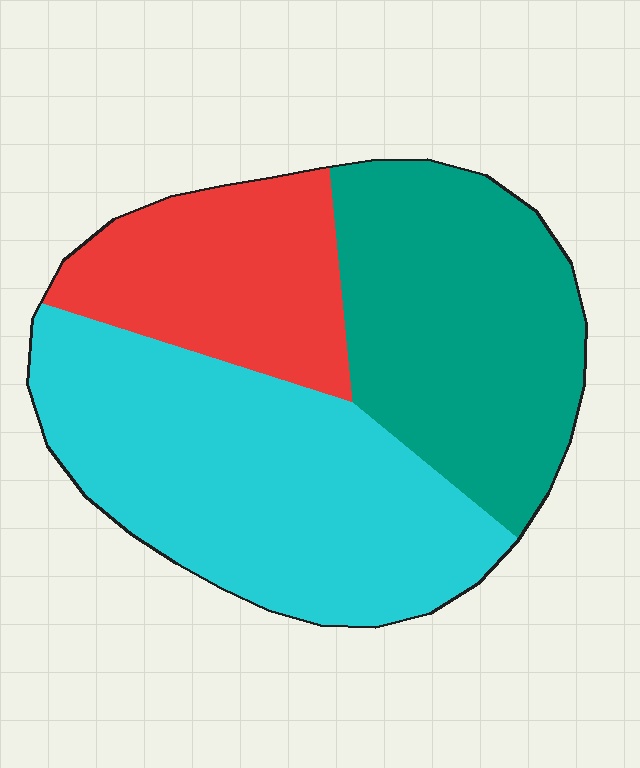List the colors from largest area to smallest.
From largest to smallest: cyan, teal, red.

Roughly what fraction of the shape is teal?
Teal covers about 35% of the shape.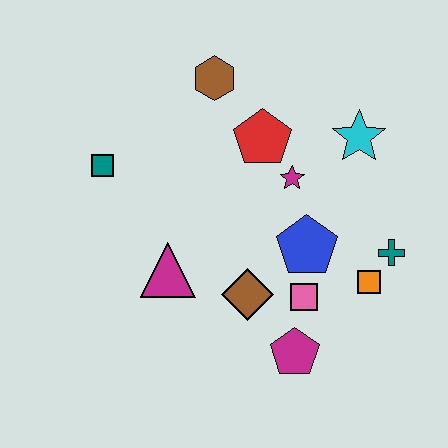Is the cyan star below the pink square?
No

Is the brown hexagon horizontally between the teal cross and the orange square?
No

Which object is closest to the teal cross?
The orange square is closest to the teal cross.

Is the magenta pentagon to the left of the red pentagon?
No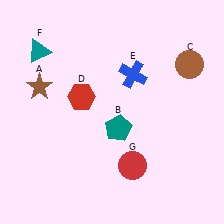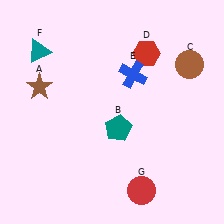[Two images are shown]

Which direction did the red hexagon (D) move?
The red hexagon (D) moved right.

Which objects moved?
The objects that moved are: the red hexagon (D), the red circle (G).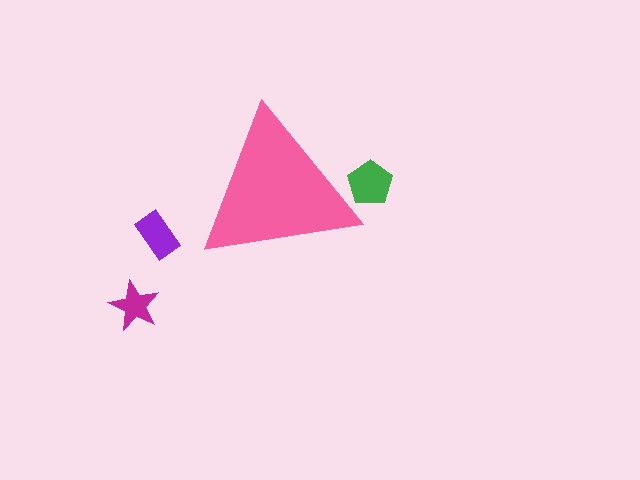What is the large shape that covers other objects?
A pink triangle.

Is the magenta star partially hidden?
No, the magenta star is fully visible.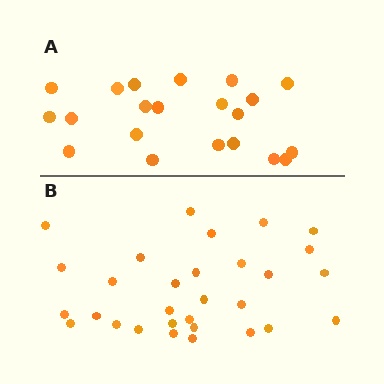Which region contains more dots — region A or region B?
Region B (the bottom region) has more dots.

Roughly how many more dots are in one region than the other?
Region B has roughly 8 or so more dots than region A.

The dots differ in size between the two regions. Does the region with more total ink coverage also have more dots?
No. Region A has more total ink coverage because its dots are larger, but region B actually contains more individual dots. Total area can be misleading — the number of items is what matters here.